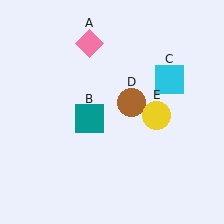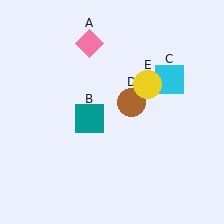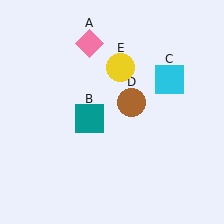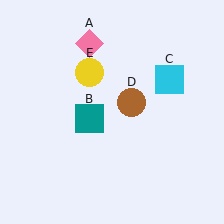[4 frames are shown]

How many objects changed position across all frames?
1 object changed position: yellow circle (object E).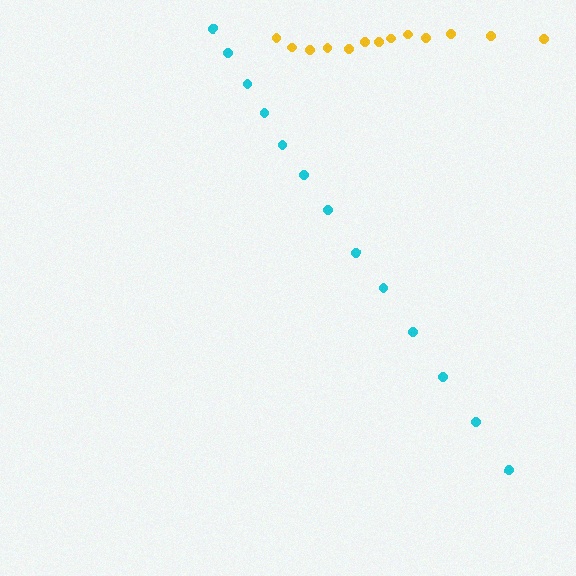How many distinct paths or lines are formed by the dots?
There are 2 distinct paths.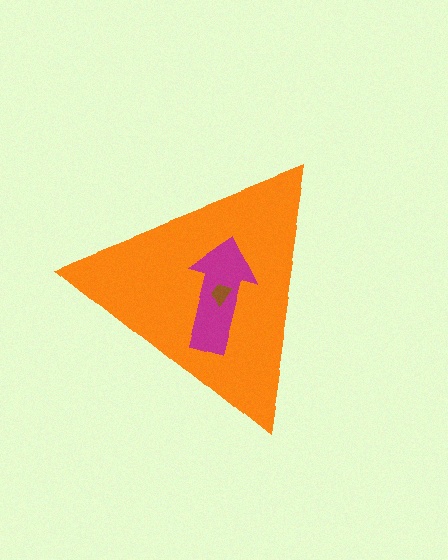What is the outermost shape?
The orange triangle.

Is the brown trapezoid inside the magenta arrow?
Yes.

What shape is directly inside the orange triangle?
The magenta arrow.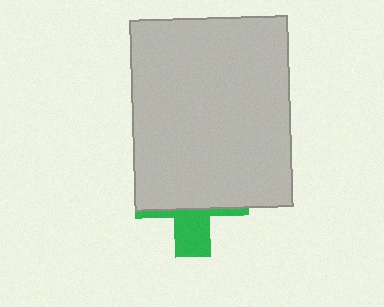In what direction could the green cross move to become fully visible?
The green cross could move down. That would shift it out from behind the light gray rectangle entirely.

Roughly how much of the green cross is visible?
A small part of it is visible (roughly 34%).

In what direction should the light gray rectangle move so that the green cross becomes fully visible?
The light gray rectangle should move up. That is the shortest direction to clear the overlap and leave the green cross fully visible.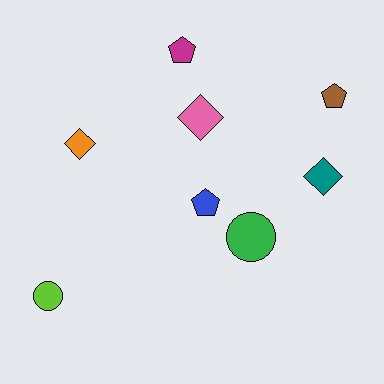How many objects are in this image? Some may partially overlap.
There are 8 objects.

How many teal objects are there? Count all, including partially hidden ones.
There is 1 teal object.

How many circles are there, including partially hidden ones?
There are 2 circles.